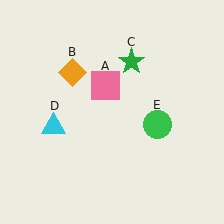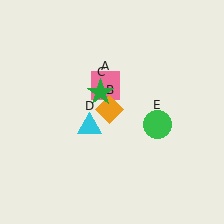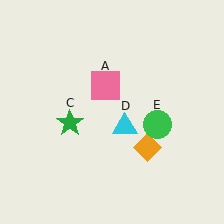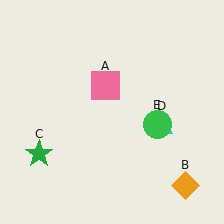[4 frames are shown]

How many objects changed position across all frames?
3 objects changed position: orange diamond (object B), green star (object C), cyan triangle (object D).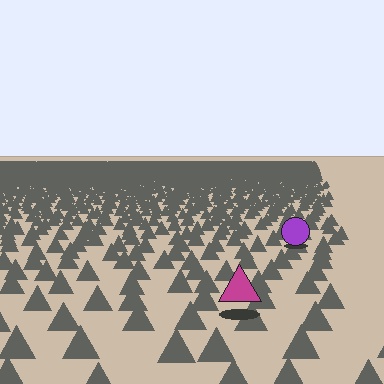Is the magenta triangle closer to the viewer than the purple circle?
Yes. The magenta triangle is closer — you can tell from the texture gradient: the ground texture is coarser near it.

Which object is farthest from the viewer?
The purple circle is farthest from the viewer. It appears smaller and the ground texture around it is denser.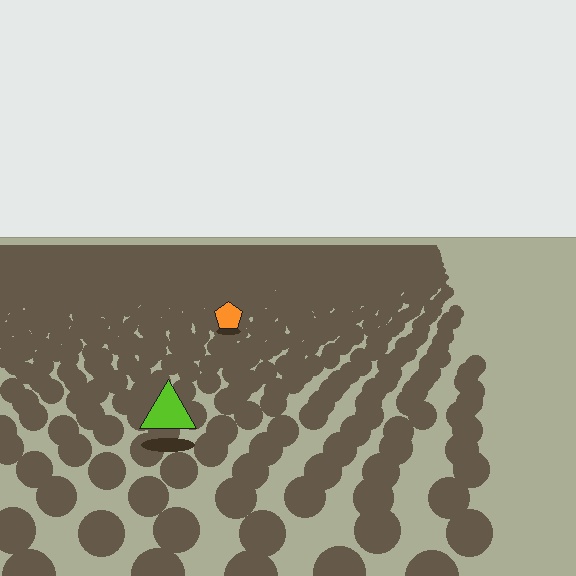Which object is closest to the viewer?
The lime triangle is closest. The texture marks near it are larger and more spread out.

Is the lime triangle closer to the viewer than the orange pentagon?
Yes. The lime triangle is closer — you can tell from the texture gradient: the ground texture is coarser near it.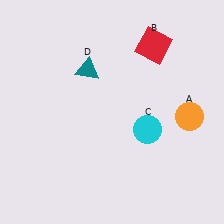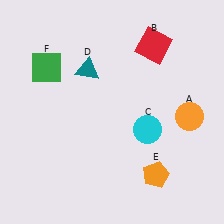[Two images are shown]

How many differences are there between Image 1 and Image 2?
There are 2 differences between the two images.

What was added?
An orange pentagon (E), a green square (F) were added in Image 2.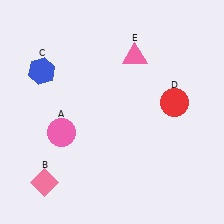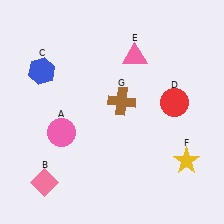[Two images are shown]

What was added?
A yellow star (F), a brown cross (G) were added in Image 2.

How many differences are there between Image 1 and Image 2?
There are 2 differences between the two images.